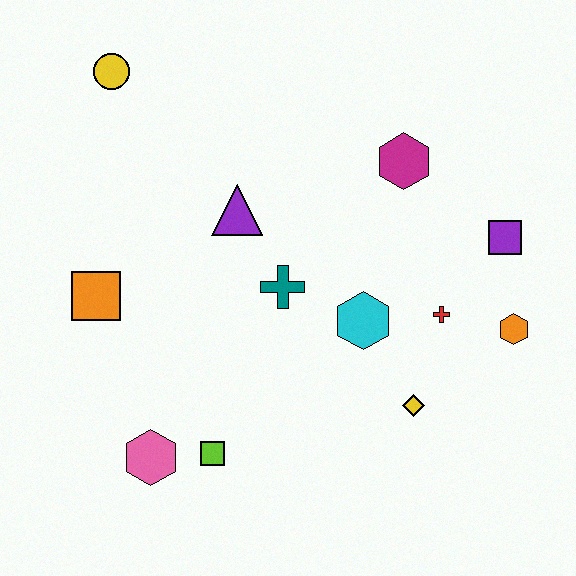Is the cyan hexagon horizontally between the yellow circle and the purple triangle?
No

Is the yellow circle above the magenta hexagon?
Yes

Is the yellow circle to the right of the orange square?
Yes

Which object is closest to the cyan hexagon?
The red cross is closest to the cyan hexagon.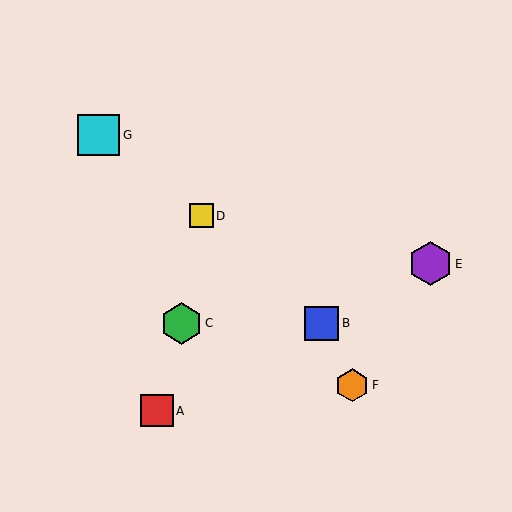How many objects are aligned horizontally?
2 objects (B, C) are aligned horizontally.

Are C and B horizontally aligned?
Yes, both are at y≈323.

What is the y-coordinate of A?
Object A is at y≈411.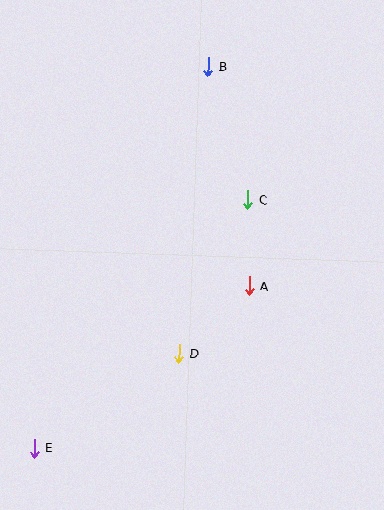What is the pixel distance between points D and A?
The distance between D and A is 97 pixels.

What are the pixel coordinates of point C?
Point C is at (248, 200).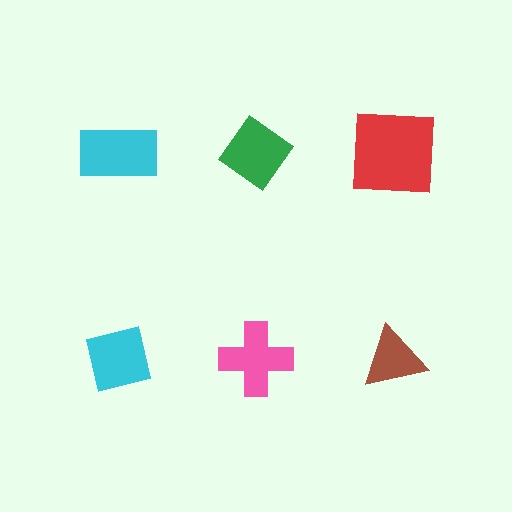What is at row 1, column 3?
A red square.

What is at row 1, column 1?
A cyan rectangle.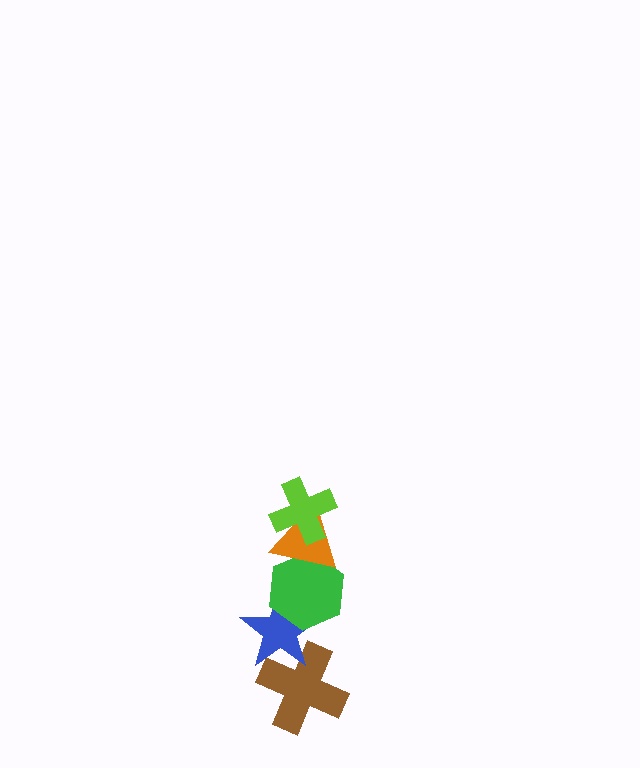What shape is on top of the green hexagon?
The orange triangle is on top of the green hexagon.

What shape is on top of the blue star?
The green hexagon is on top of the blue star.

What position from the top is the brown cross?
The brown cross is 5th from the top.